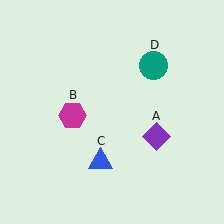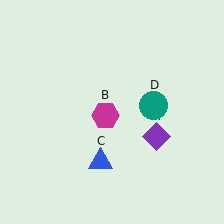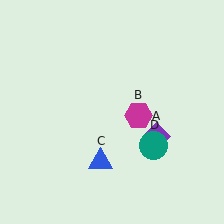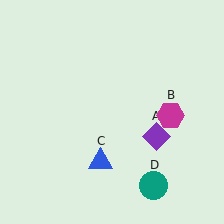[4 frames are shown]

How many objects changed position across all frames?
2 objects changed position: magenta hexagon (object B), teal circle (object D).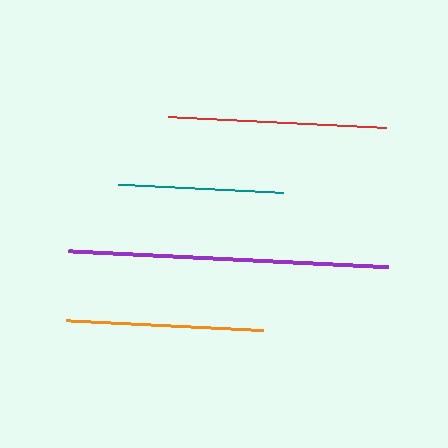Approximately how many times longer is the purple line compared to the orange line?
The purple line is approximately 1.6 times the length of the orange line.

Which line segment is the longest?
The purple line is the longest at approximately 320 pixels.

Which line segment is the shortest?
The teal line is the shortest at approximately 165 pixels.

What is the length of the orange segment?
The orange segment is approximately 197 pixels long.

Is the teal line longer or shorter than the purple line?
The purple line is longer than the teal line.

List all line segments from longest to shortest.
From longest to shortest: purple, red, orange, teal.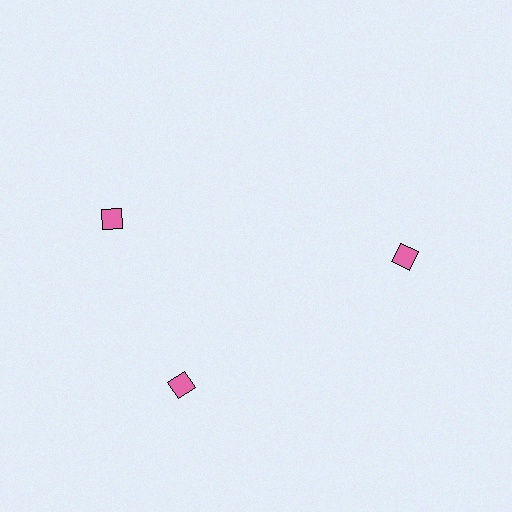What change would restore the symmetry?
The symmetry would be restored by rotating it back into even spacing with its neighbors so that all 3 diamonds sit at equal angles and equal distance from the center.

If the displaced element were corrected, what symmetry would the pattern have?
It would have 3-fold rotational symmetry — the pattern would map onto itself every 120 degrees.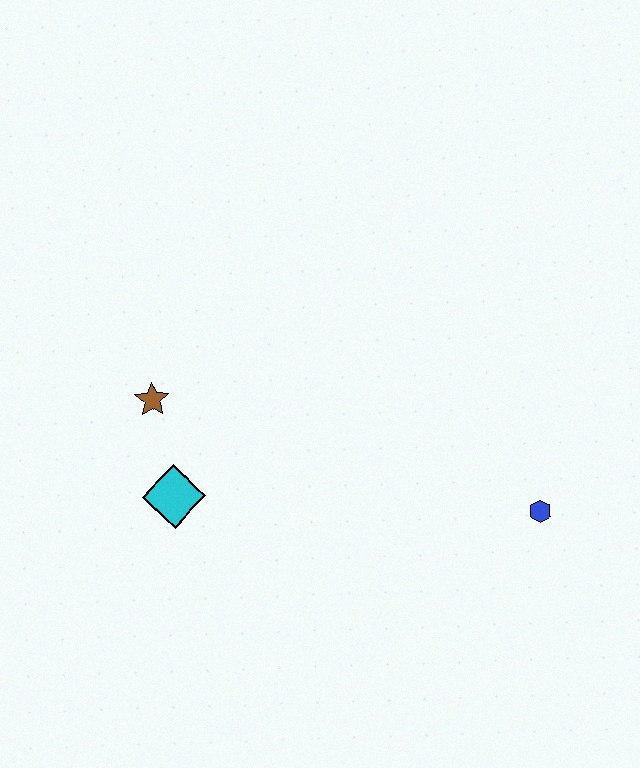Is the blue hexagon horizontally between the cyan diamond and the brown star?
No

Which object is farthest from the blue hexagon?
The brown star is farthest from the blue hexagon.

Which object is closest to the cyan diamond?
The brown star is closest to the cyan diamond.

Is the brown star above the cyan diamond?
Yes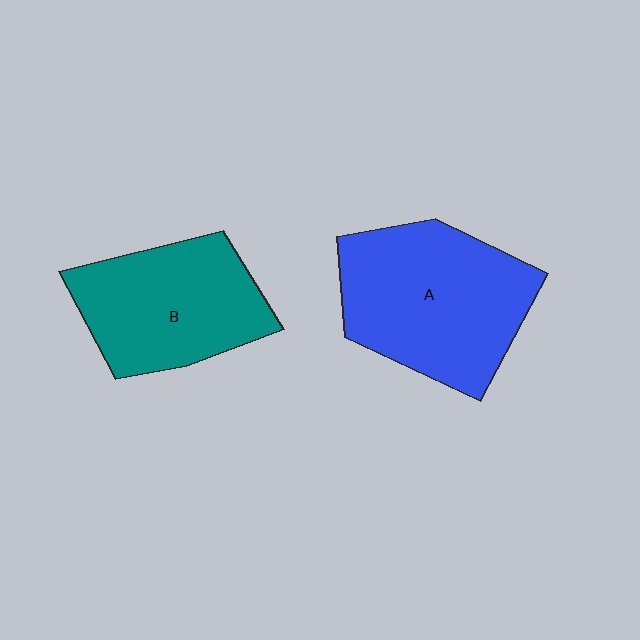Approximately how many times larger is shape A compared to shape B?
Approximately 1.2 times.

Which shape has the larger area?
Shape A (blue).